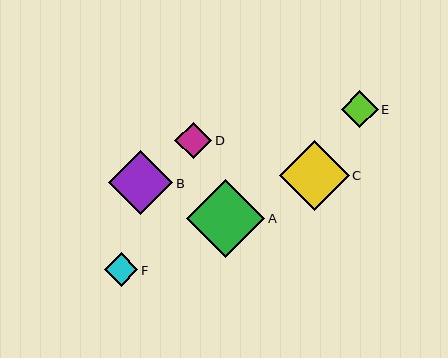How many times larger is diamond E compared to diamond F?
Diamond E is approximately 1.1 times the size of diamond F.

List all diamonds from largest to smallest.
From largest to smallest: A, C, B, E, D, F.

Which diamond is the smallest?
Diamond F is the smallest with a size of approximately 33 pixels.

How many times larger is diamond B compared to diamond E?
Diamond B is approximately 1.8 times the size of diamond E.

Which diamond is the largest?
Diamond A is the largest with a size of approximately 78 pixels.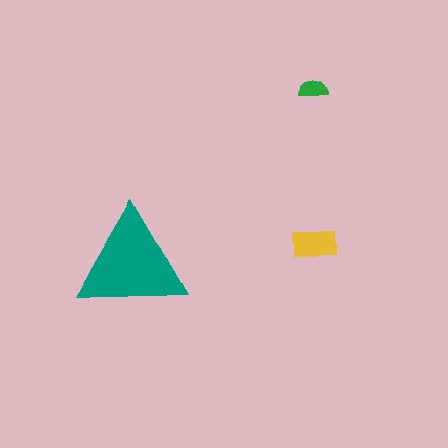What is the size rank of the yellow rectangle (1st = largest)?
2nd.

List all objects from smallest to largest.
The green semicircle, the yellow rectangle, the teal triangle.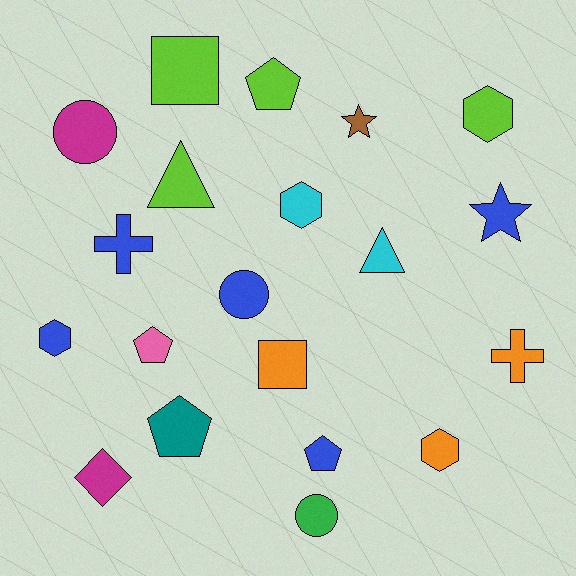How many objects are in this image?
There are 20 objects.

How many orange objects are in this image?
There are 3 orange objects.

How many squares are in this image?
There are 2 squares.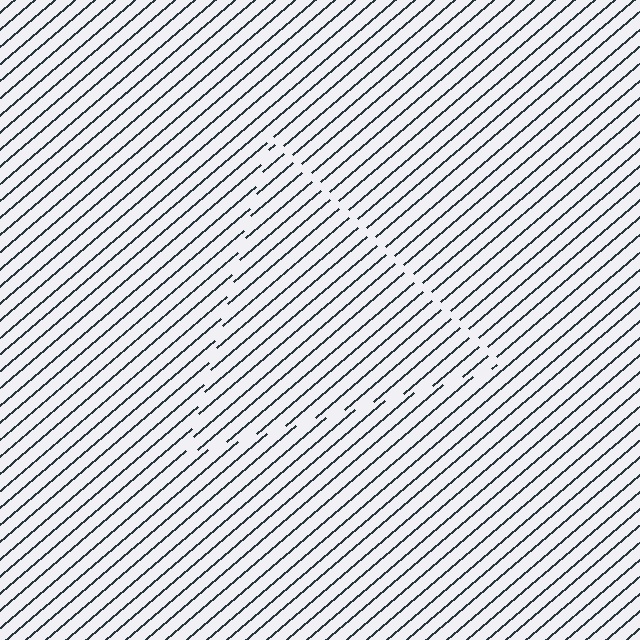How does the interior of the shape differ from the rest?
The interior of the shape contains the same grating, shifted by half a period — the contour is defined by the phase discontinuity where line-ends from the inner and outer gratings abut.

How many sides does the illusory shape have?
3 sides — the line-ends trace a triangle.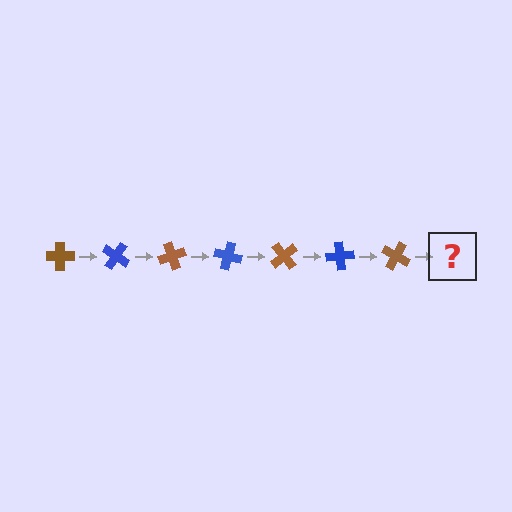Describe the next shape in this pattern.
It should be a blue cross, rotated 245 degrees from the start.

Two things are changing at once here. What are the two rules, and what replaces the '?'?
The two rules are that it rotates 35 degrees each step and the color cycles through brown and blue. The '?' should be a blue cross, rotated 245 degrees from the start.